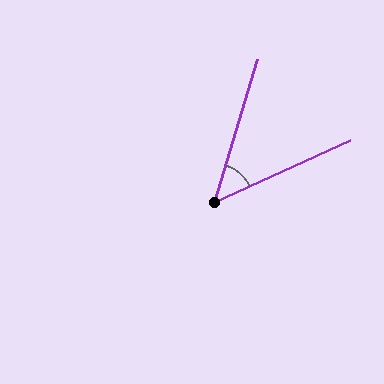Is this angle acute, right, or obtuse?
It is acute.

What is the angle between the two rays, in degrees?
Approximately 49 degrees.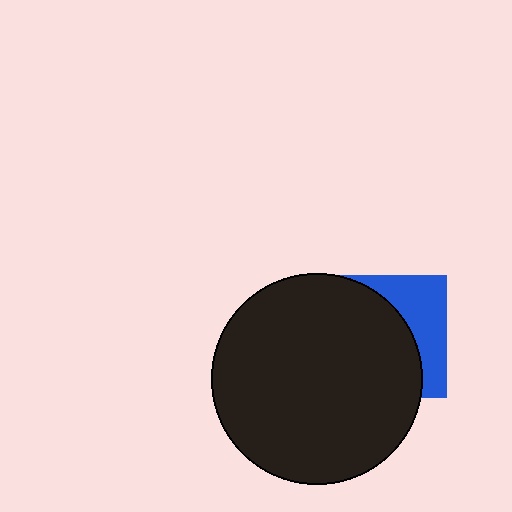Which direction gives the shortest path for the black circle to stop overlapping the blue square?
Moving left gives the shortest separation.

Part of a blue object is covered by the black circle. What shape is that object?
It is a square.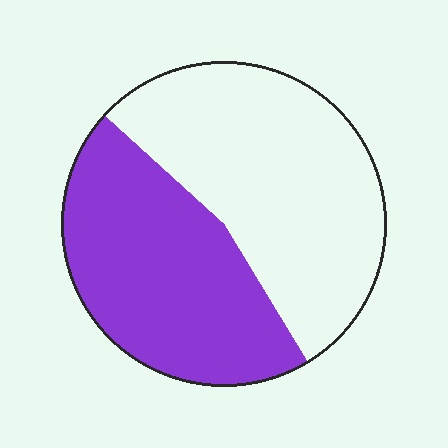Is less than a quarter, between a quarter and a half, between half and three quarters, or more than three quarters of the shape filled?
Between a quarter and a half.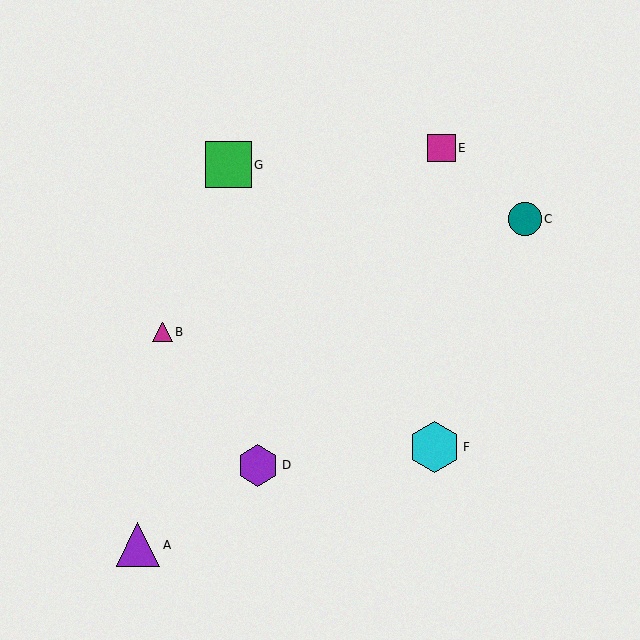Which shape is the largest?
The cyan hexagon (labeled F) is the largest.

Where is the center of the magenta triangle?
The center of the magenta triangle is at (162, 332).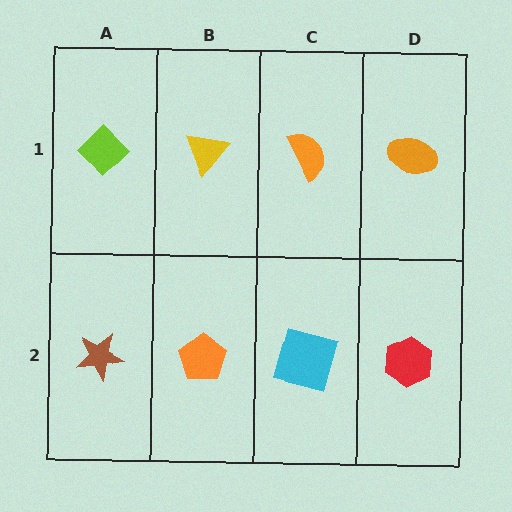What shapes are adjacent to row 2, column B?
A yellow triangle (row 1, column B), a brown star (row 2, column A), a cyan square (row 2, column C).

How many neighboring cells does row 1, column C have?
3.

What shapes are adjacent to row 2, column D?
An orange ellipse (row 1, column D), a cyan square (row 2, column C).